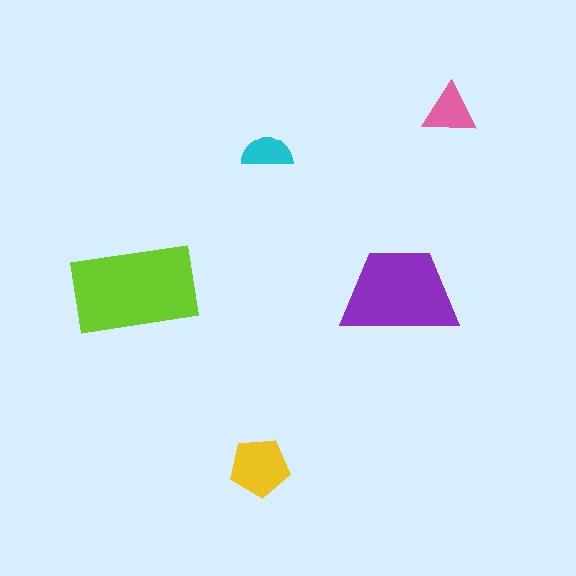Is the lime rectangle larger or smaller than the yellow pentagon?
Larger.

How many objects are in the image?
There are 5 objects in the image.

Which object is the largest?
The lime rectangle.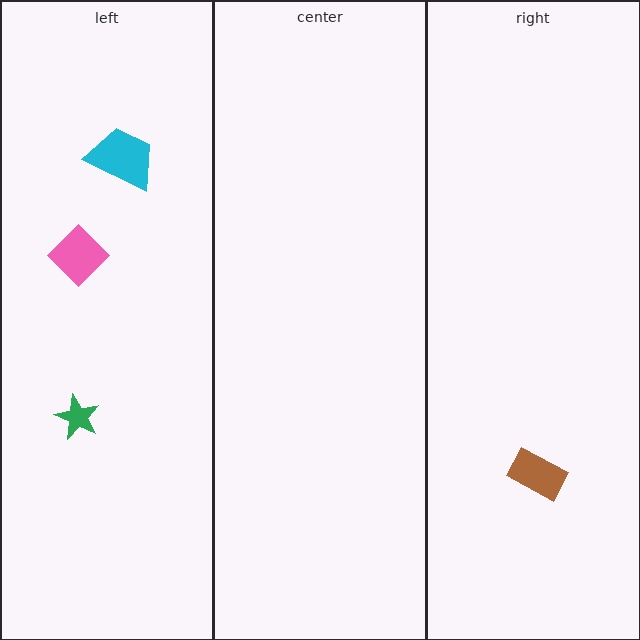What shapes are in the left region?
The pink diamond, the green star, the cyan trapezoid.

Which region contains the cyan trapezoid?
The left region.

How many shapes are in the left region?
3.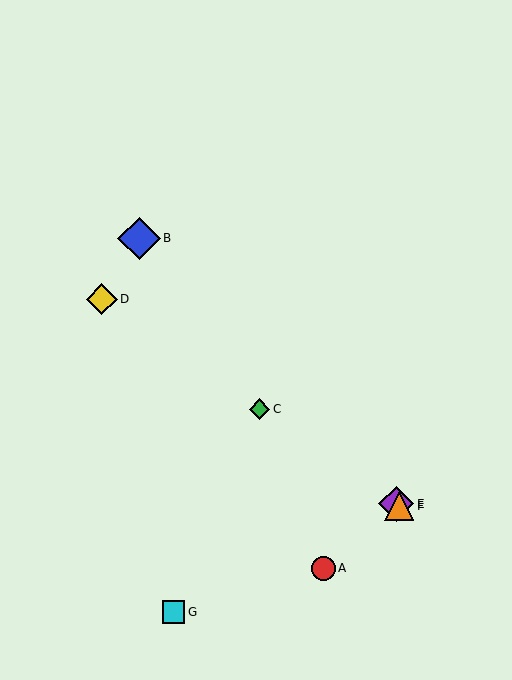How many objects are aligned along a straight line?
4 objects (C, D, E, F) are aligned along a straight line.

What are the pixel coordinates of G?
Object G is at (174, 612).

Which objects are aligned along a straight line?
Objects C, D, E, F are aligned along a straight line.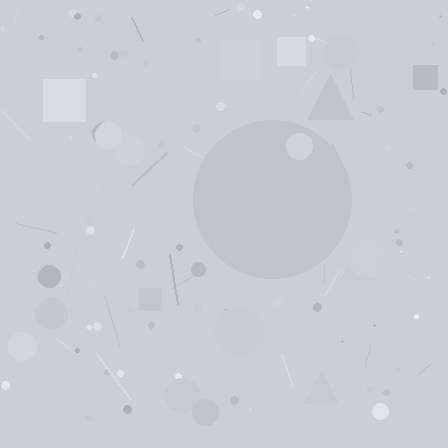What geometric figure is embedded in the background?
A circle is embedded in the background.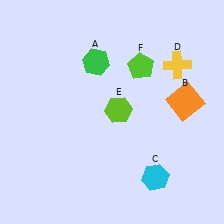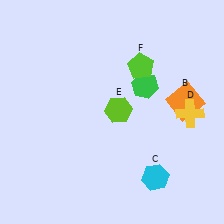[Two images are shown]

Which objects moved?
The objects that moved are: the green hexagon (A), the yellow cross (D).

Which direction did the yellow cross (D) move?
The yellow cross (D) moved down.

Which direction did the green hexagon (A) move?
The green hexagon (A) moved right.